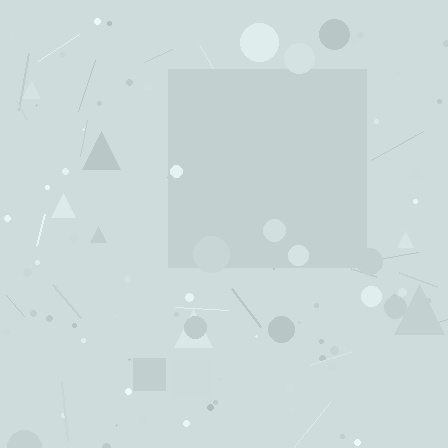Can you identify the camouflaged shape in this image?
The camouflaged shape is a square.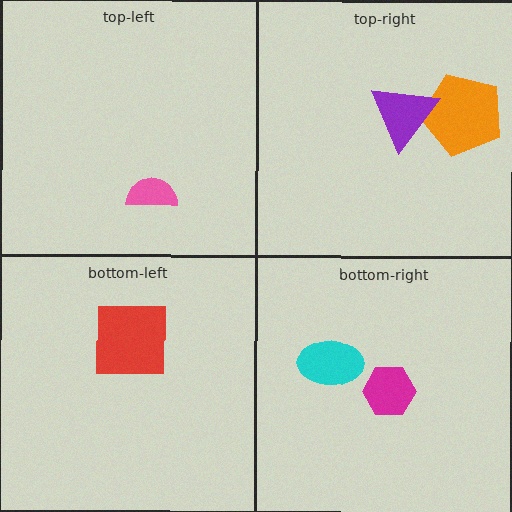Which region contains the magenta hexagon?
The bottom-right region.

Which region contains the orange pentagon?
The top-right region.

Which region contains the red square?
The bottom-left region.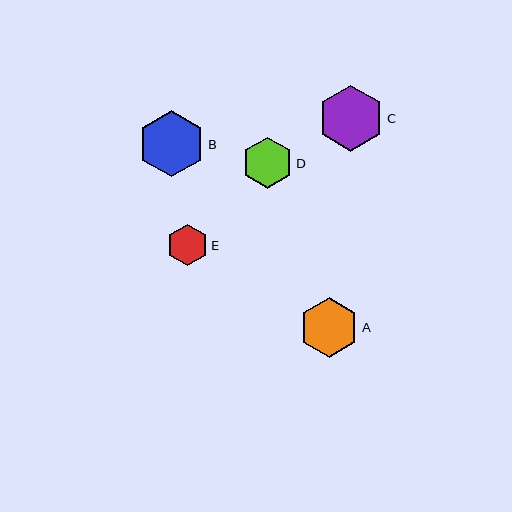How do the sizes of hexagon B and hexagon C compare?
Hexagon B and hexagon C are approximately the same size.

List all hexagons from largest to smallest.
From largest to smallest: B, C, A, D, E.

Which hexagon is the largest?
Hexagon B is the largest with a size of approximately 66 pixels.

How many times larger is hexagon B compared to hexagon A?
Hexagon B is approximately 1.1 times the size of hexagon A.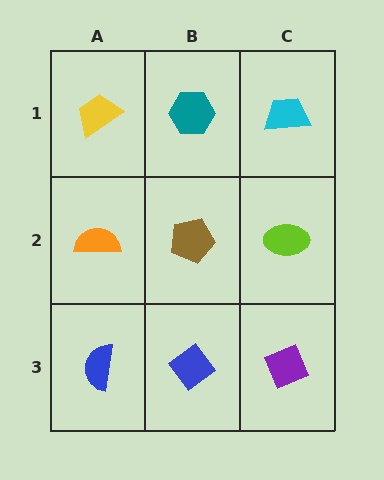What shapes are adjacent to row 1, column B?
A brown pentagon (row 2, column B), a yellow trapezoid (row 1, column A), a cyan trapezoid (row 1, column C).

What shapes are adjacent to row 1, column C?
A lime ellipse (row 2, column C), a teal hexagon (row 1, column B).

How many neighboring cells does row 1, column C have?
2.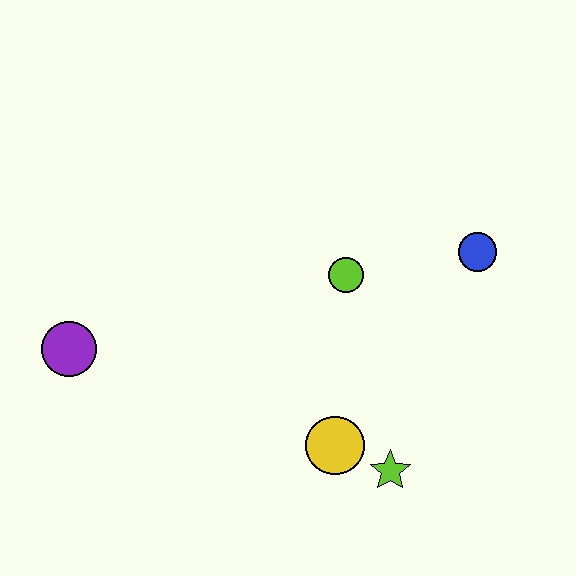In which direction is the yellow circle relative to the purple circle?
The yellow circle is to the right of the purple circle.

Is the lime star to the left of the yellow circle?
No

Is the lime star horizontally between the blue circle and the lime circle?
Yes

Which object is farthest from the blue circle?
The purple circle is farthest from the blue circle.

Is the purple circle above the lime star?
Yes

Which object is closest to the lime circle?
The blue circle is closest to the lime circle.